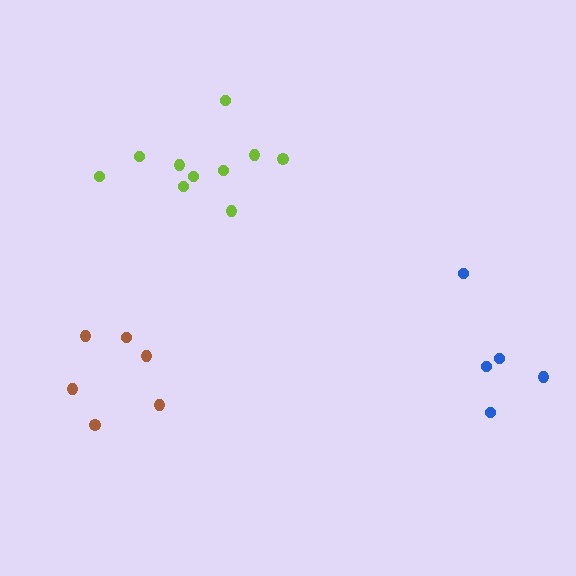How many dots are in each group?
Group 1: 5 dots, Group 2: 10 dots, Group 3: 6 dots (21 total).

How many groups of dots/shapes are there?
There are 3 groups.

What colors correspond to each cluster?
The clusters are colored: blue, lime, brown.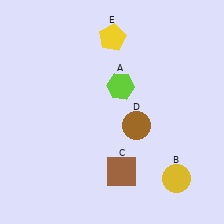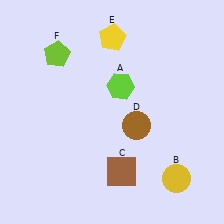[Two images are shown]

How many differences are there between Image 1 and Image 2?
There is 1 difference between the two images.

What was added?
A lime pentagon (F) was added in Image 2.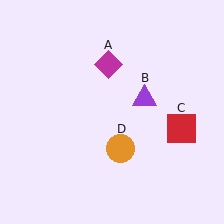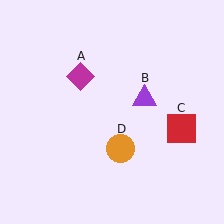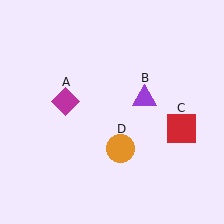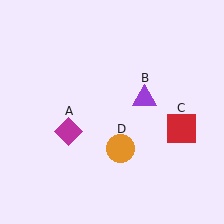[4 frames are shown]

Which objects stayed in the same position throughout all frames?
Purple triangle (object B) and red square (object C) and orange circle (object D) remained stationary.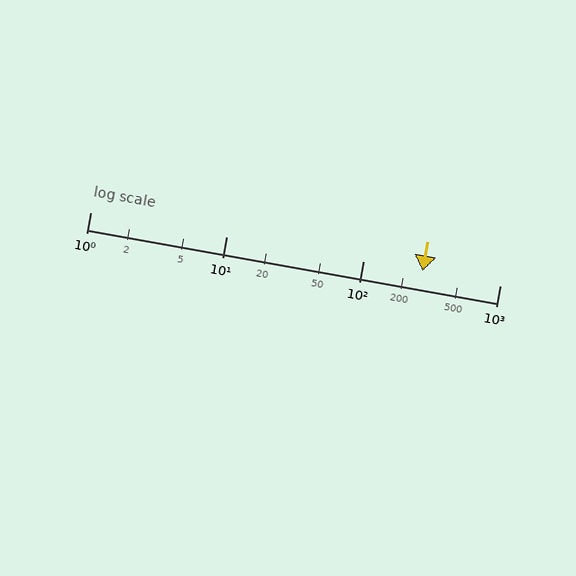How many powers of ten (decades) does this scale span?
The scale spans 3 decades, from 1 to 1000.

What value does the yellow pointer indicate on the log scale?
The pointer indicates approximately 270.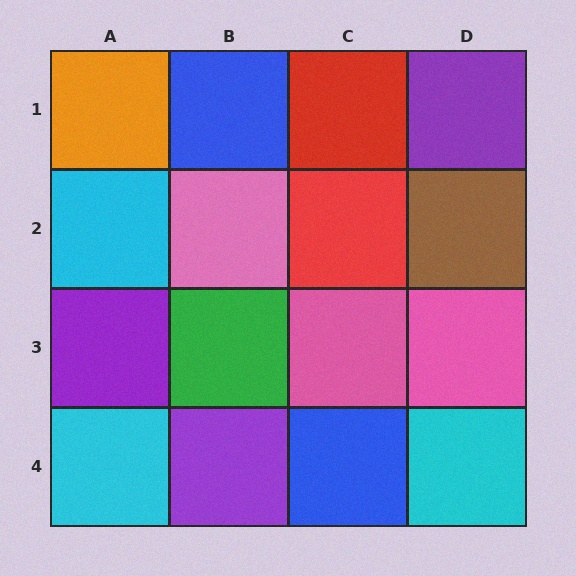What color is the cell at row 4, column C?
Blue.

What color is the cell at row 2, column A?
Cyan.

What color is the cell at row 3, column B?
Green.